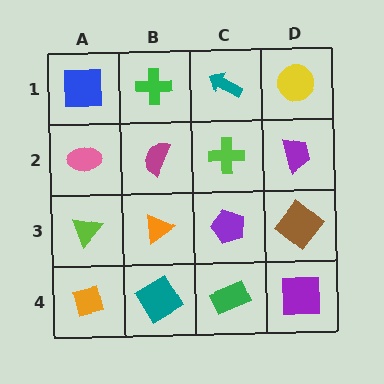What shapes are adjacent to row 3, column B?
A magenta semicircle (row 2, column B), a teal diamond (row 4, column B), a lime triangle (row 3, column A), a purple pentagon (row 3, column C).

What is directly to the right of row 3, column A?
An orange triangle.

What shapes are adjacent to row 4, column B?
An orange triangle (row 3, column B), an orange square (row 4, column A), a green rectangle (row 4, column C).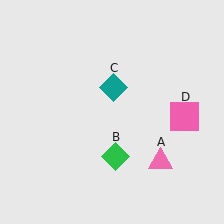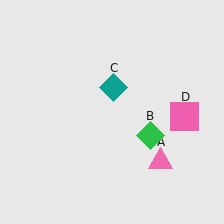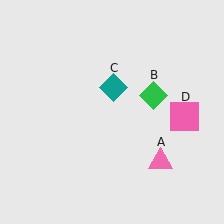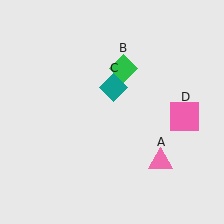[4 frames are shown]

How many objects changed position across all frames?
1 object changed position: green diamond (object B).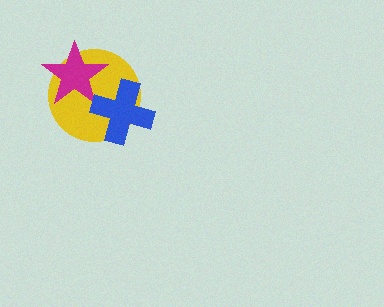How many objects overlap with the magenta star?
1 object overlaps with the magenta star.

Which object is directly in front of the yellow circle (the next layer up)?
The magenta star is directly in front of the yellow circle.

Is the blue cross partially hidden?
No, no other shape covers it.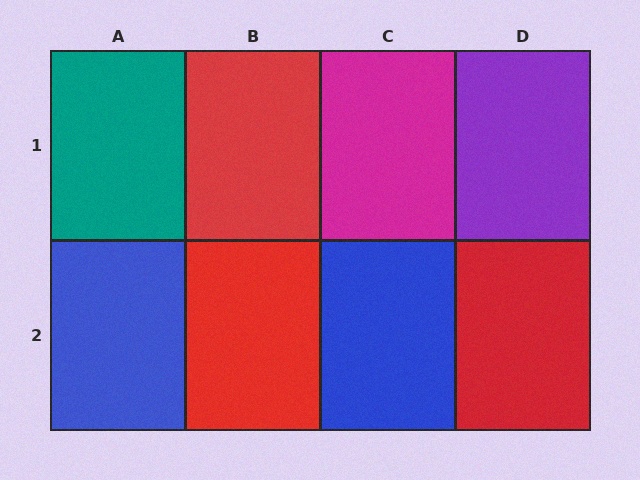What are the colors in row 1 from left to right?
Teal, red, magenta, purple.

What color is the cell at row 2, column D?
Red.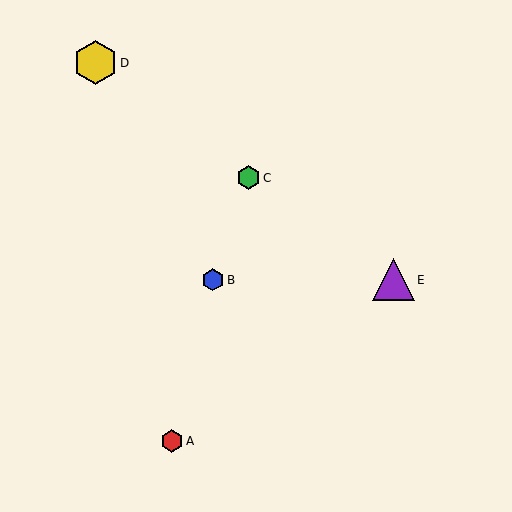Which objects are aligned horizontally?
Objects B, E are aligned horizontally.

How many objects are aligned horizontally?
2 objects (B, E) are aligned horizontally.